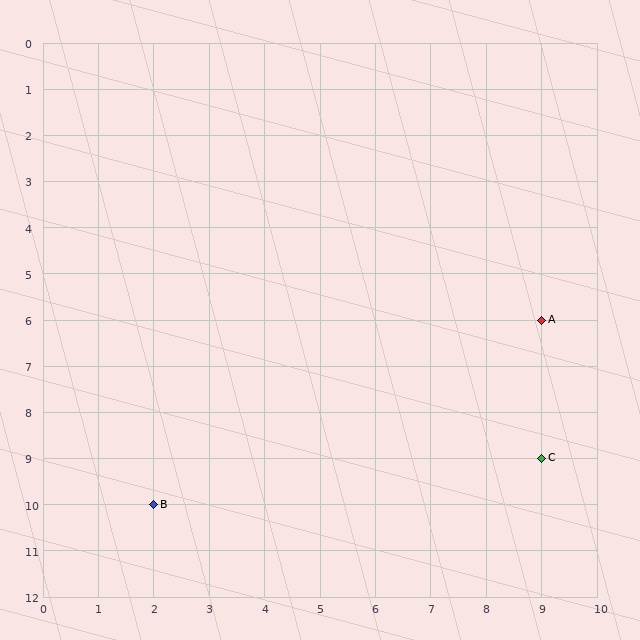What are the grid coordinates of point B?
Point B is at grid coordinates (2, 10).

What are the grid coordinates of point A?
Point A is at grid coordinates (9, 6).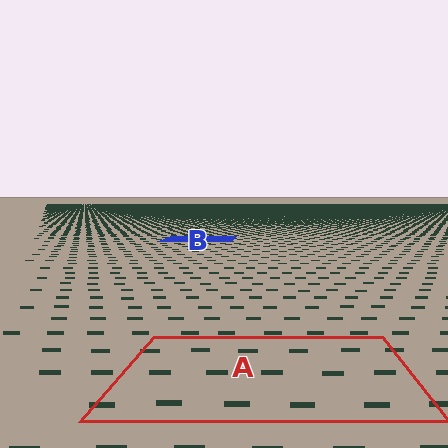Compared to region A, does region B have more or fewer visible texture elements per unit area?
Region B has more texture elements per unit area — they are packed more densely because it is farther away.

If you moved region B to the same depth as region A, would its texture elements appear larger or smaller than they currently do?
They would appear larger. At a closer depth, the same texture elements are projected at a bigger on-screen size.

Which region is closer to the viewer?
Region A is closer. The texture elements there are larger and more spread out.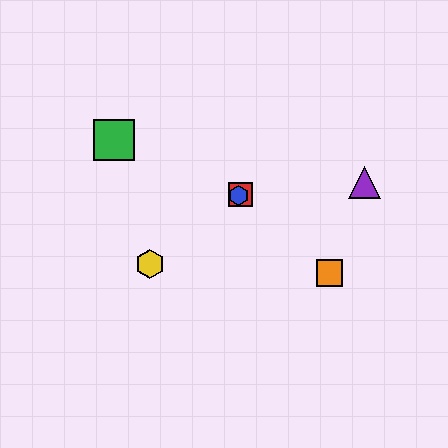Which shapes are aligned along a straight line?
The red square, the blue hexagon, the yellow hexagon are aligned along a straight line.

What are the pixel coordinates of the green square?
The green square is at (114, 140).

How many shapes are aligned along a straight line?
3 shapes (the red square, the blue hexagon, the yellow hexagon) are aligned along a straight line.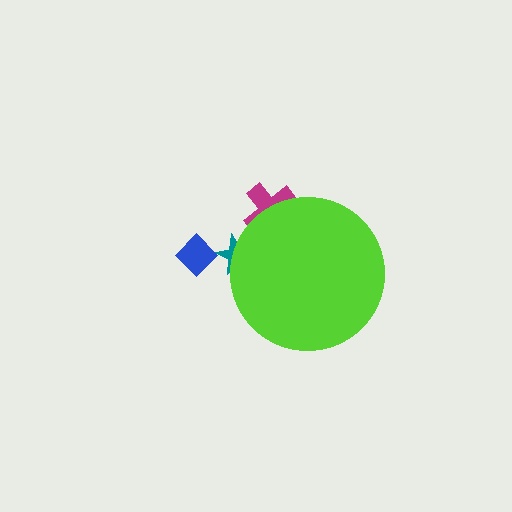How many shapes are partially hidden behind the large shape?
2 shapes are partially hidden.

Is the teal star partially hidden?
Yes, the teal star is partially hidden behind the lime circle.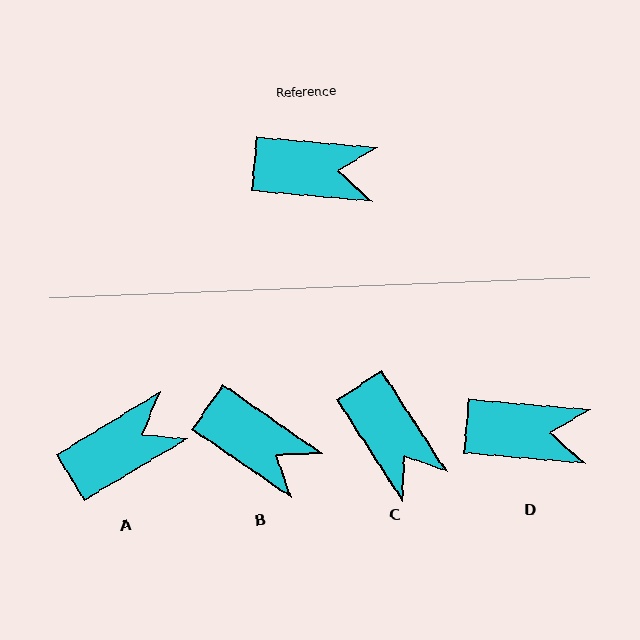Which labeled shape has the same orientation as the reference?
D.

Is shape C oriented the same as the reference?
No, it is off by about 52 degrees.